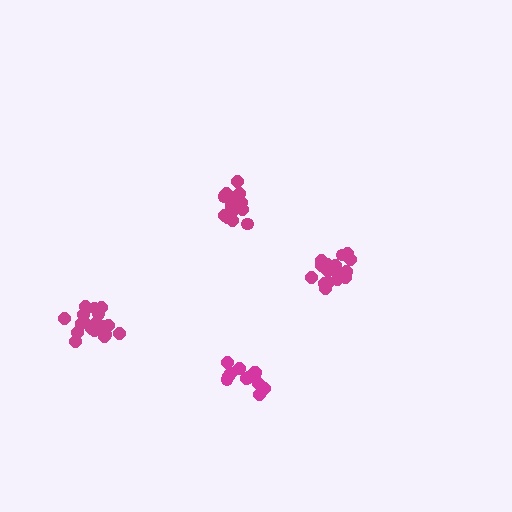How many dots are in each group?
Group 1: 18 dots, Group 2: 18 dots, Group 3: 17 dots, Group 4: 13 dots (66 total).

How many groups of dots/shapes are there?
There are 4 groups.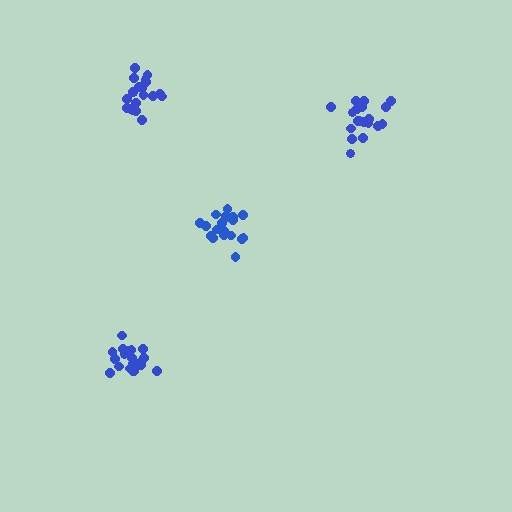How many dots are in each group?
Group 1: 20 dots, Group 2: 19 dots, Group 3: 20 dots, Group 4: 20 dots (79 total).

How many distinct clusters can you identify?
There are 4 distinct clusters.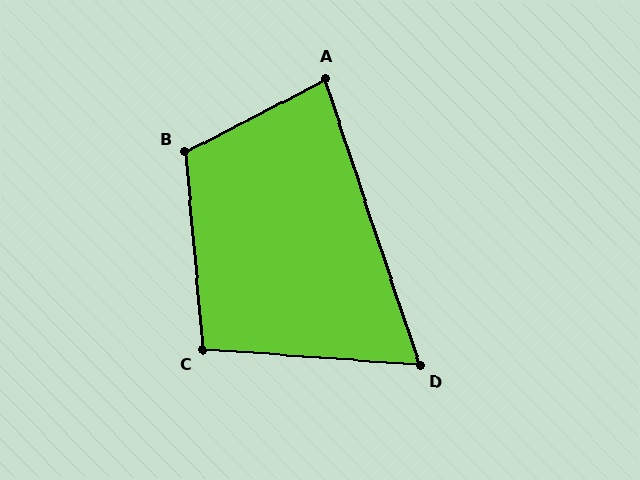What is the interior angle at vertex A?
Approximately 81 degrees (acute).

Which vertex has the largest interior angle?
B, at approximately 112 degrees.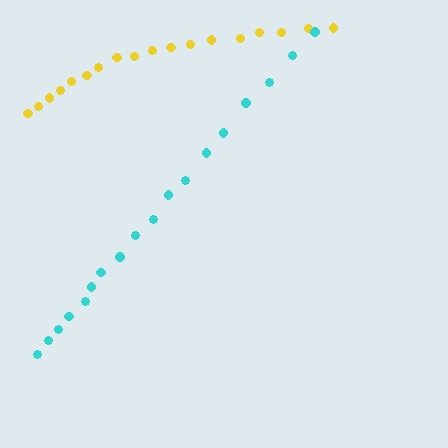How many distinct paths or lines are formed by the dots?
There are 2 distinct paths.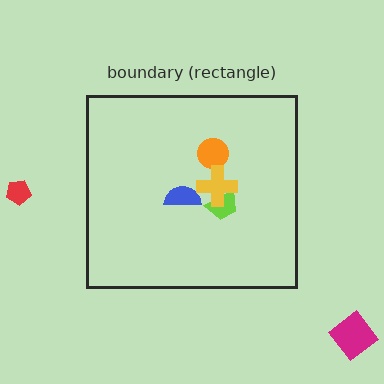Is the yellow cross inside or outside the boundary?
Inside.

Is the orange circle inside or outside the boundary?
Inside.